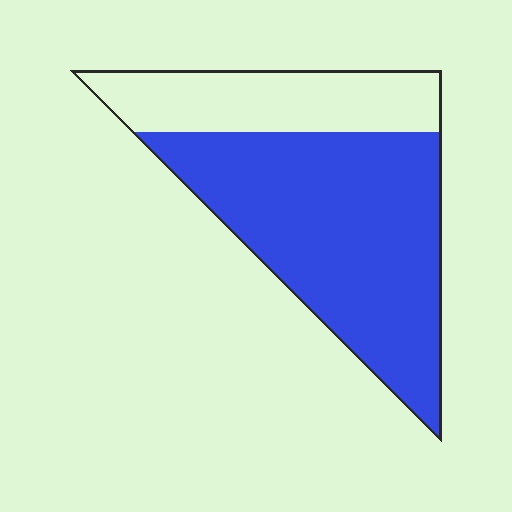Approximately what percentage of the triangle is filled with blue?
Approximately 70%.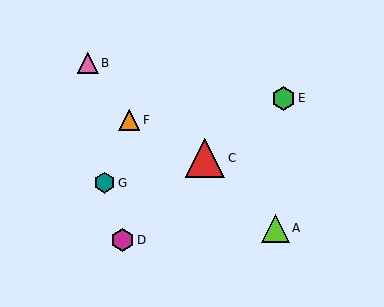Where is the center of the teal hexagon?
The center of the teal hexagon is at (104, 183).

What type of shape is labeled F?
Shape F is an orange triangle.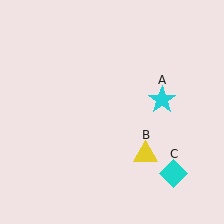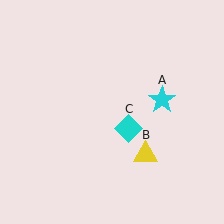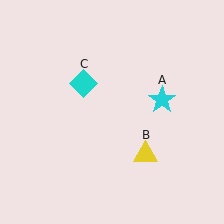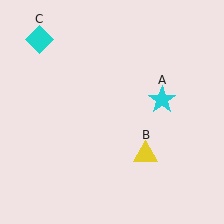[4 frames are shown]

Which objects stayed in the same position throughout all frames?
Cyan star (object A) and yellow triangle (object B) remained stationary.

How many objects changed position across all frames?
1 object changed position: cyan diamond (object C).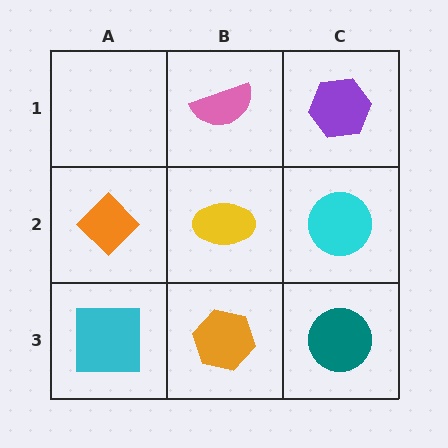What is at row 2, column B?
A yellow ellipse.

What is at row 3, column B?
An orange hexagon.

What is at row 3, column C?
A teal circle.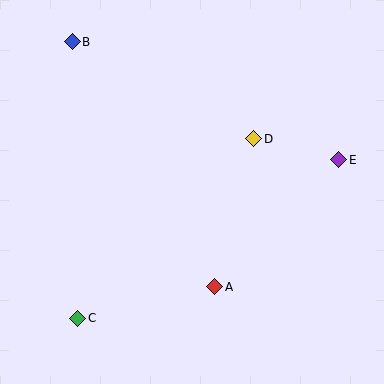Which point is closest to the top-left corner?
Point B is closest to the top-left corner.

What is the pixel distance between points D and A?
The distance between D and A is 153 pixels.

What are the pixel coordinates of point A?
Point A is at (215, 287).